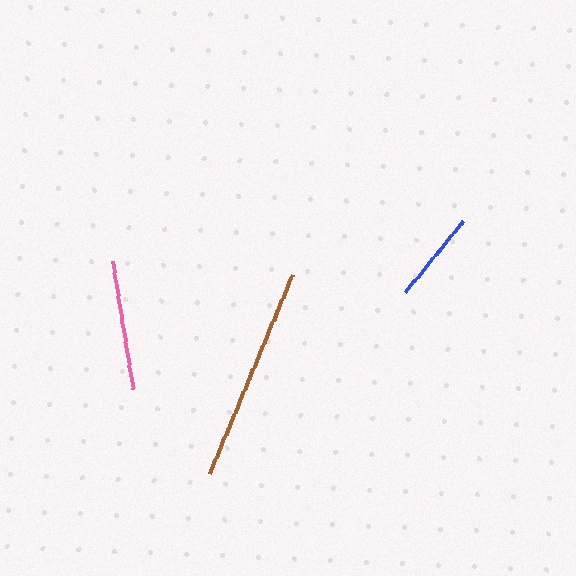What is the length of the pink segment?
The pink segment is approximately 129 pixels long.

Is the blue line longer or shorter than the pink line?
The pink line is longer than the blue line.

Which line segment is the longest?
The brown line is the longest at approximately 215 pixels.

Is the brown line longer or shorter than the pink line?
The brown line is longer than the pink line.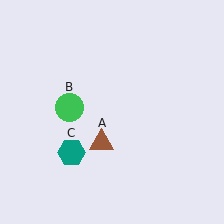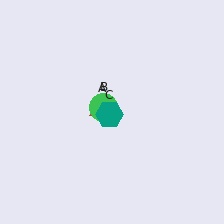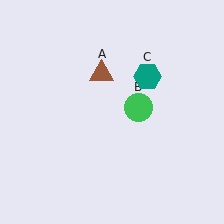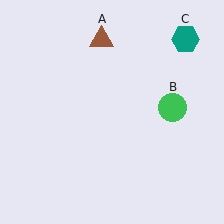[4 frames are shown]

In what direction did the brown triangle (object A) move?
The brown triangle (object A) moved up.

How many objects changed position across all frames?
3 objects changed position: brown triangle (object A), green circle (object B), teal hexagon (object C).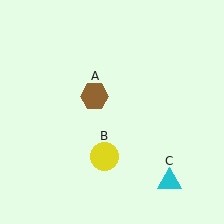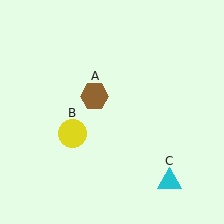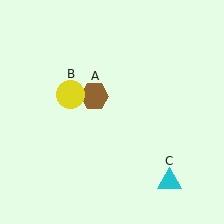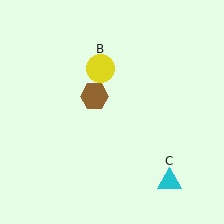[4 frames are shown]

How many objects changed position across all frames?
1 object changed position: yellow circle (object B).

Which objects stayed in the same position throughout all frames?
Brown hexagon (object A) and cyan triangle (object C) remained stationary.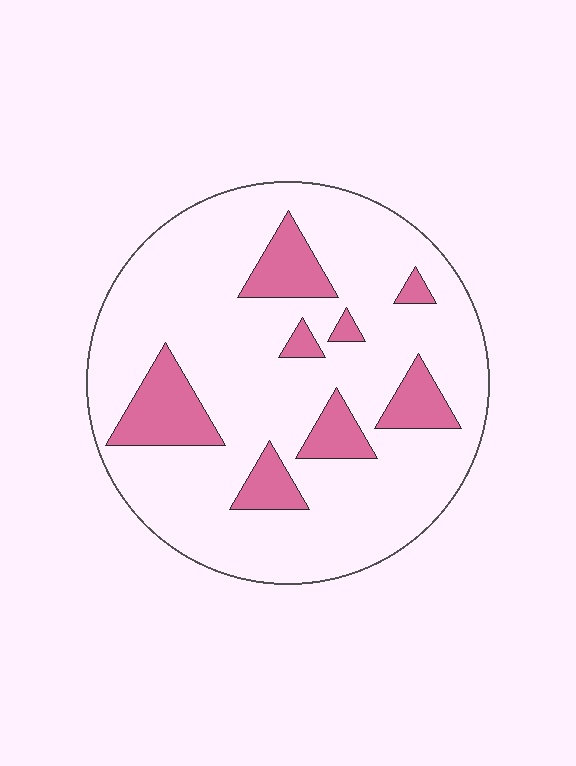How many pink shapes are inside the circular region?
8.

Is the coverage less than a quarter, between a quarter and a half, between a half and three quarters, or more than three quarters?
Less than a quarter.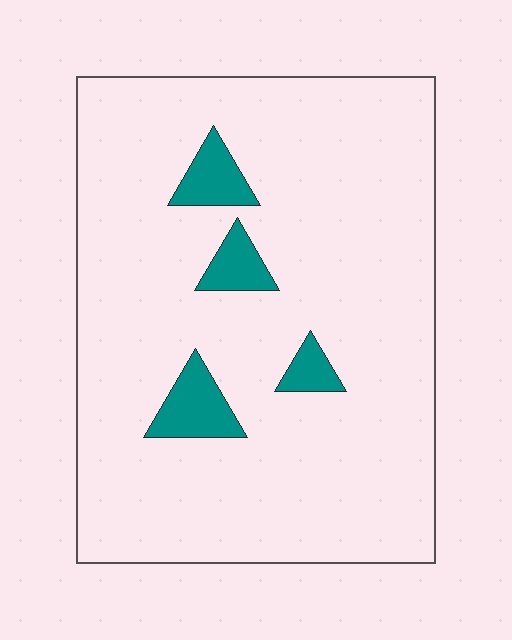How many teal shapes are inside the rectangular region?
4.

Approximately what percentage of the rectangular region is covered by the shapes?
Approximately 10%.